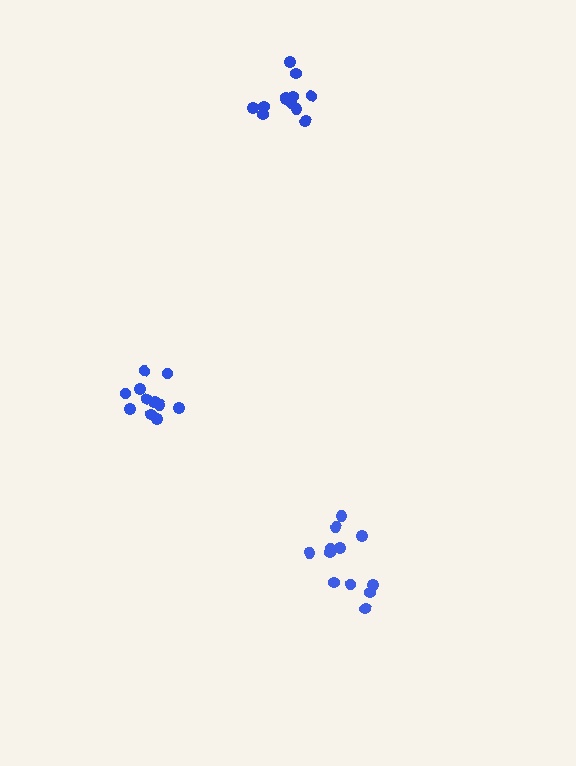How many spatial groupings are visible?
There are 3 spatial groupings.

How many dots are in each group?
Group 1: 12 dots, Group 2: 11 dots, Group 3: 12 dots (35 total).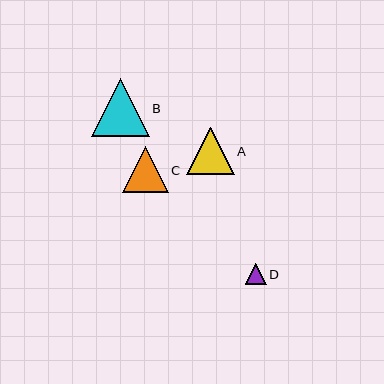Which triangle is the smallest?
Triangle D is the smallest with a size of approximately 21 pixels.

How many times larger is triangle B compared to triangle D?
Triangle B is approximately 2.7 times the size of triangle D.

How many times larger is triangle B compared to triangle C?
Triangle B is approximately 1.3 times the size of triangle C.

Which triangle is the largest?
Triangle B is the largest with a size of approximately 57 pixels.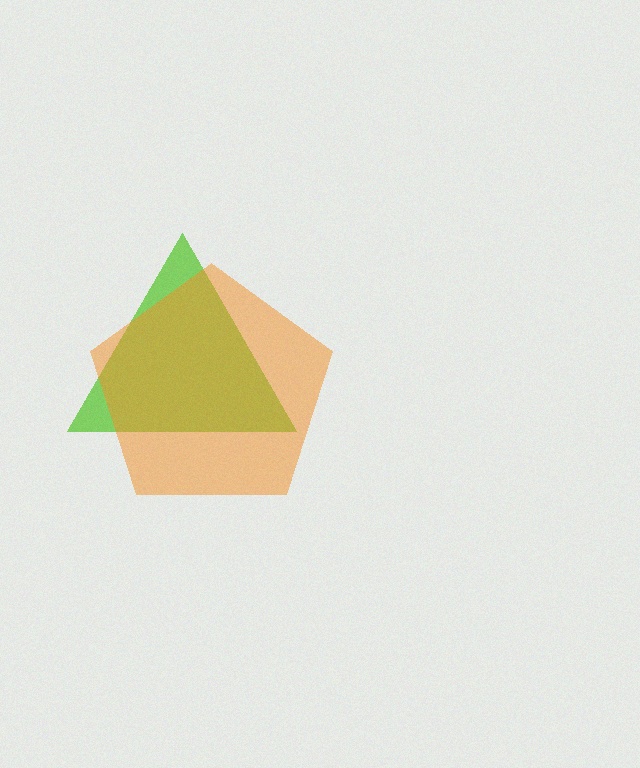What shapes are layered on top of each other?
The layered shapes are: a lime triangle, an orange pentagon.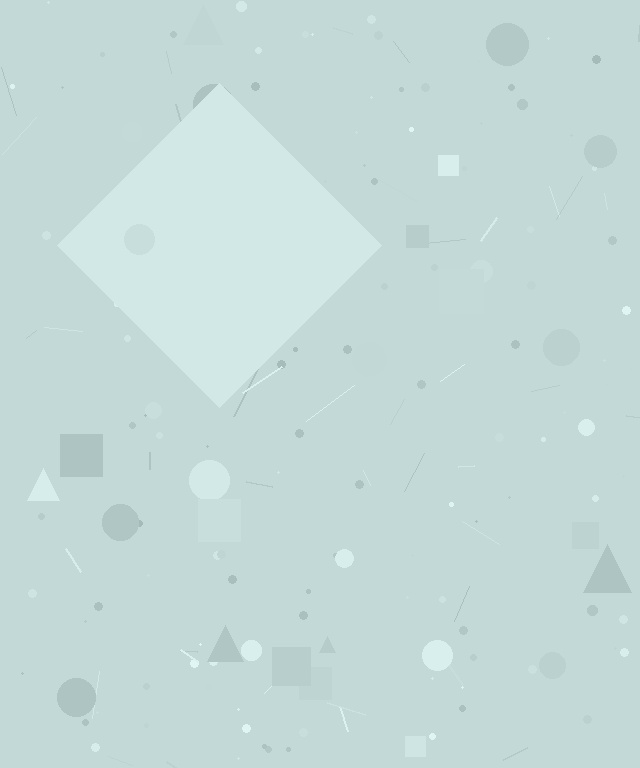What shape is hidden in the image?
A diamond is hidden in the image.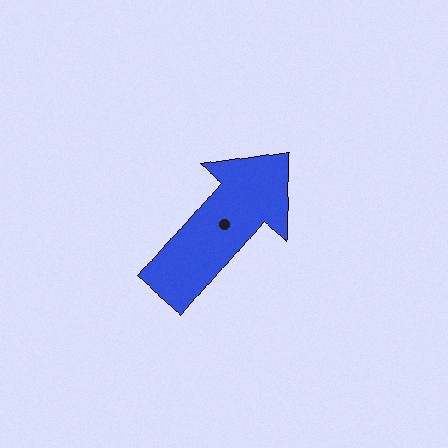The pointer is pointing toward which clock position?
Roughly 1 o'clock.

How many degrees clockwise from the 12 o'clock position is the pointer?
Approximately 40 degrees.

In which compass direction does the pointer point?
Northeast.